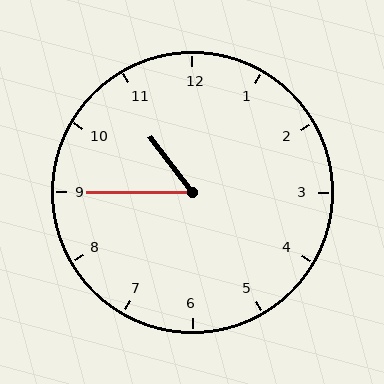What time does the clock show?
10:45.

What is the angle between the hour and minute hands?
Approximately 52 degrees.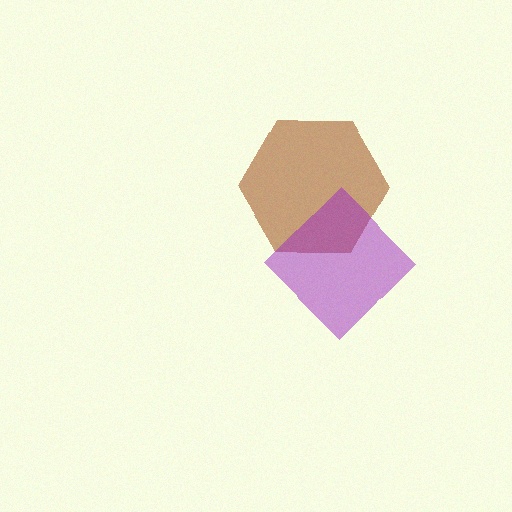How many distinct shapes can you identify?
There are 2 distinct shapes: a brown hexagon, a purple diamond.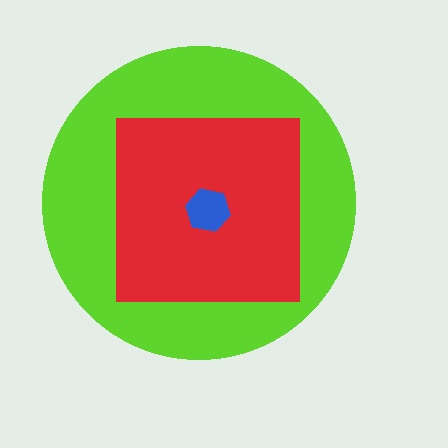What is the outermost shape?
The lime circle.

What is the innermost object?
The blue hexagon.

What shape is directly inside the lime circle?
The red square.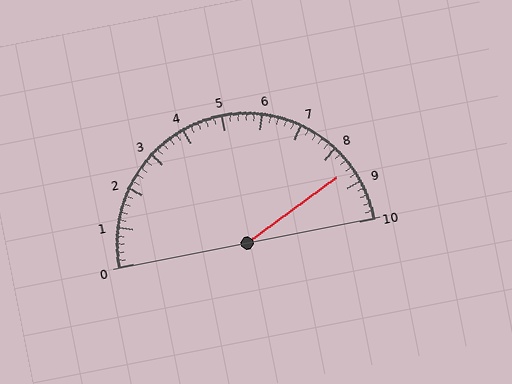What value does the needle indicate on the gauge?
The needle indicates approximately 8.6.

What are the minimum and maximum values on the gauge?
The gauge ranges from 0 to 10.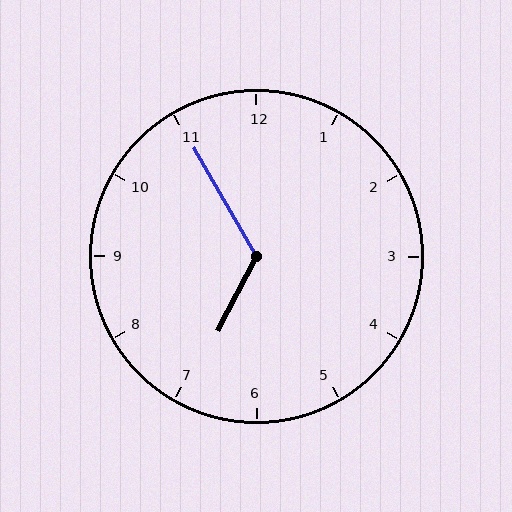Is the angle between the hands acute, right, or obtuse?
It is obtuse.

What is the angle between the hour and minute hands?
Approximately 122 degrees.